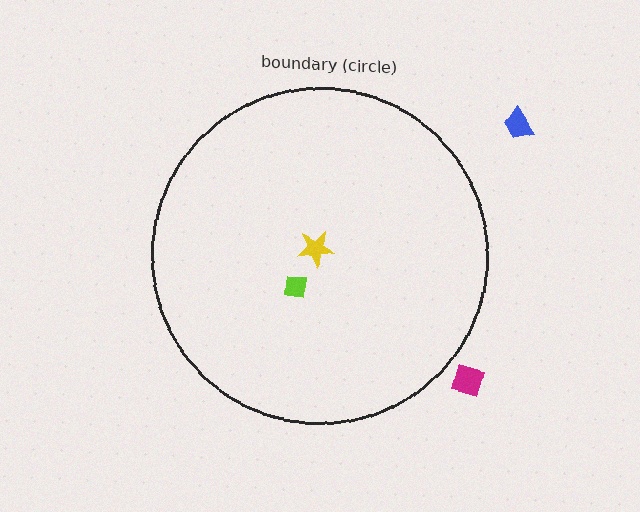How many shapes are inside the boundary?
2 inside, 2 outside.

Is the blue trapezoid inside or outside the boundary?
Outside.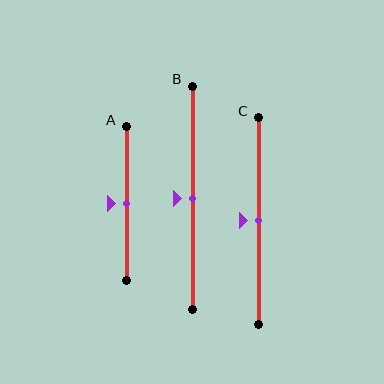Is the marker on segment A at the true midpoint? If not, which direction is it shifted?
Yes, the marker on segment A is at the true midpoint.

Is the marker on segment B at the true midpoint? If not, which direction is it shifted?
Yes, the marker on segment B is at the true midpoint.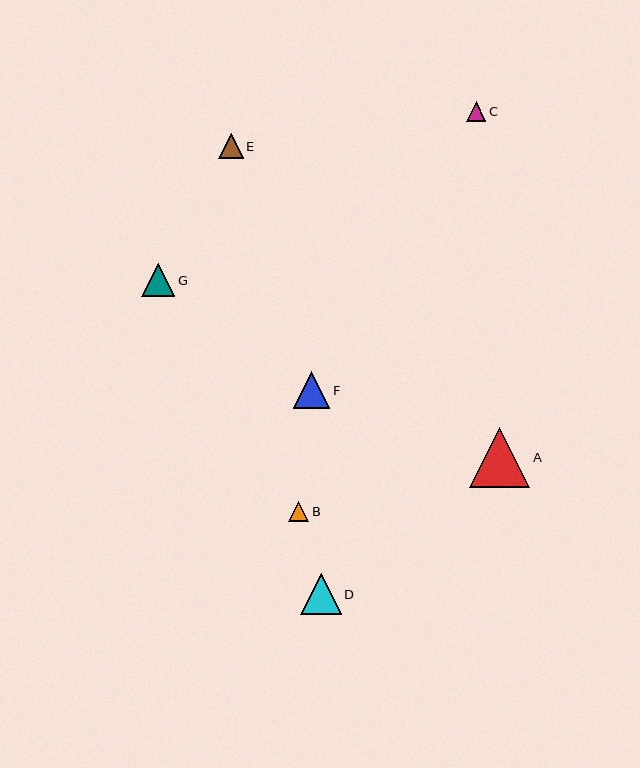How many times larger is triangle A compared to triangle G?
Triangle A is approximately 1.8 times the size of triangle G.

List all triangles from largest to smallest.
From largest to smallest: A, D, F, G, E, B, C.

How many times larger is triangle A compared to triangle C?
Triangle A is approximately 3.0 times the size of triangle C.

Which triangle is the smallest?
Triangle C is the smallest with a size of approximately 20 pixels.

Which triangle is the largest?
Triangle A is the largest with a size of approximately 60 pixels.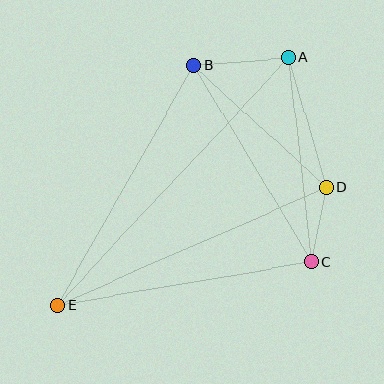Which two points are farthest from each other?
Points A and E are farthest from each other.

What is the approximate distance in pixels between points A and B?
The distance between A and B is approximately 95 pixels.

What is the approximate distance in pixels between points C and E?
The distance between C and E is approximately 257 pixels.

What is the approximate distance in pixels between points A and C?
The distance between A and C is approximately 206 pixels.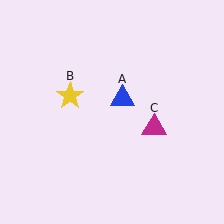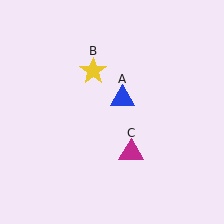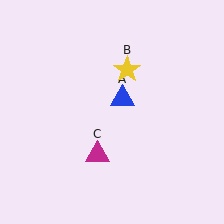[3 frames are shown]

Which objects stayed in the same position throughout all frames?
Blue triangle (object A) remained stationary.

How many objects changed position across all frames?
2 objects changed position: yellow star (object B), magenta triangle (object C).